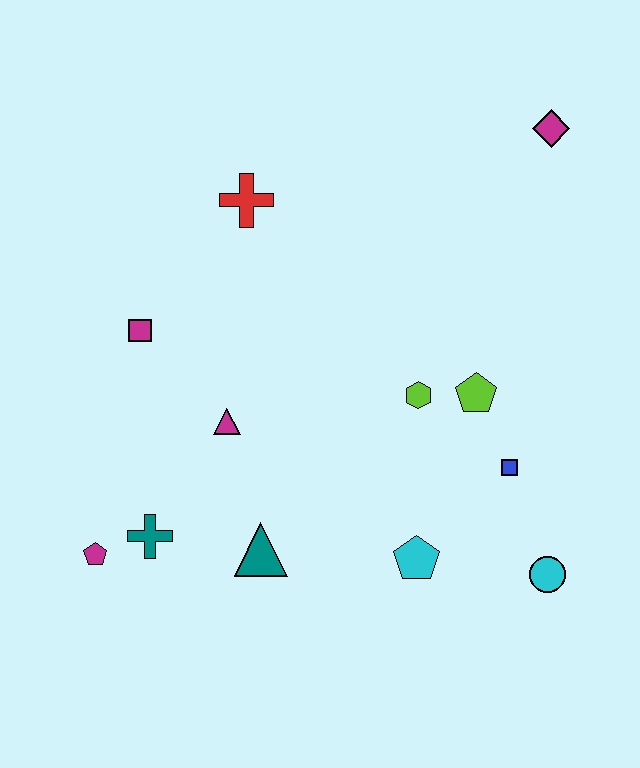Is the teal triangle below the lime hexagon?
Yes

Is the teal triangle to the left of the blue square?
Yes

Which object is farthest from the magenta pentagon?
The magenta diamond is farthest from the magenta pentagon.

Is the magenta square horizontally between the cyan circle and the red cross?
No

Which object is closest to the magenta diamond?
The lime pentagon is closest to the magenta diamond.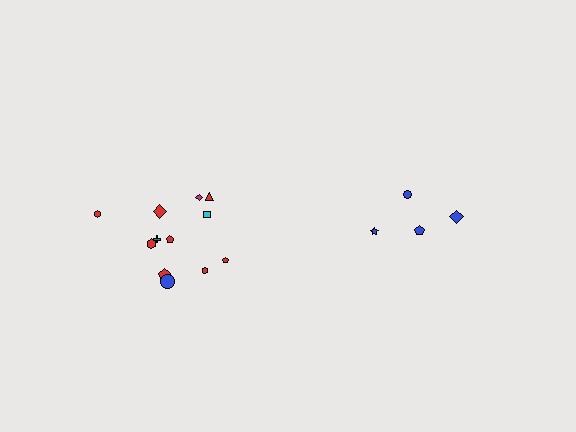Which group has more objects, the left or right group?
The left group.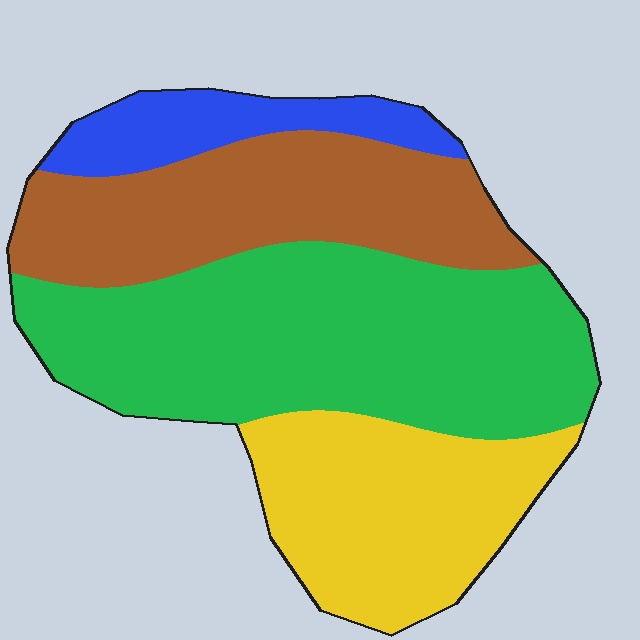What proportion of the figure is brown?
Brown takes up about one quarter (1/4) of the figure.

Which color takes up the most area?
Green, at roughly 40%.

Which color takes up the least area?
Blue, at roughly 10%.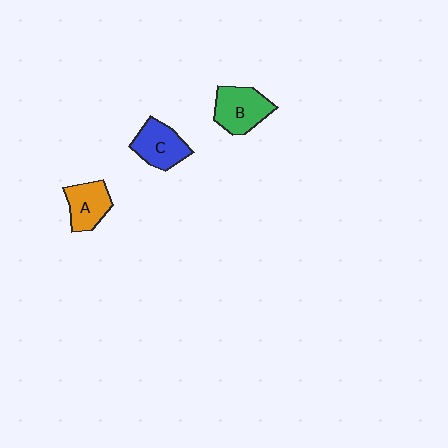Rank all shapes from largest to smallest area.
From largest to smallest: B (green), C (blue), A (orange).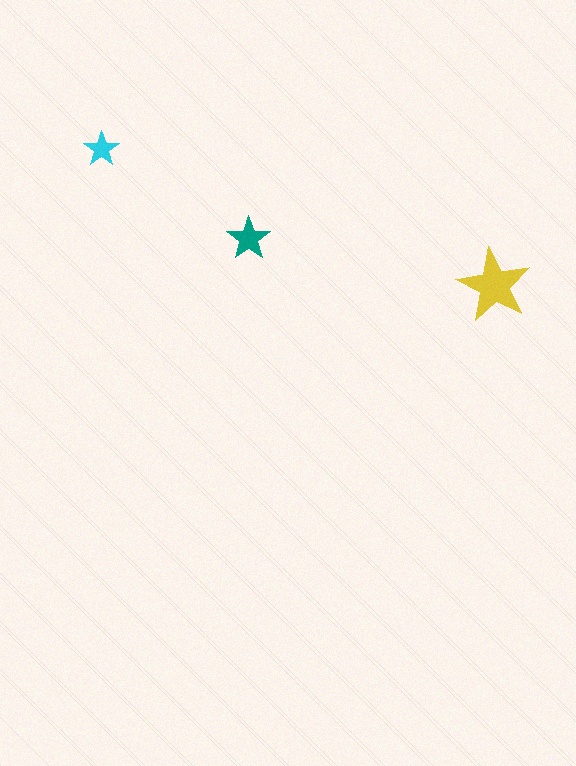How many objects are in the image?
There are 3 objects in the image.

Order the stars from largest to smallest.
the yellow one, the teal one, the cyan one.